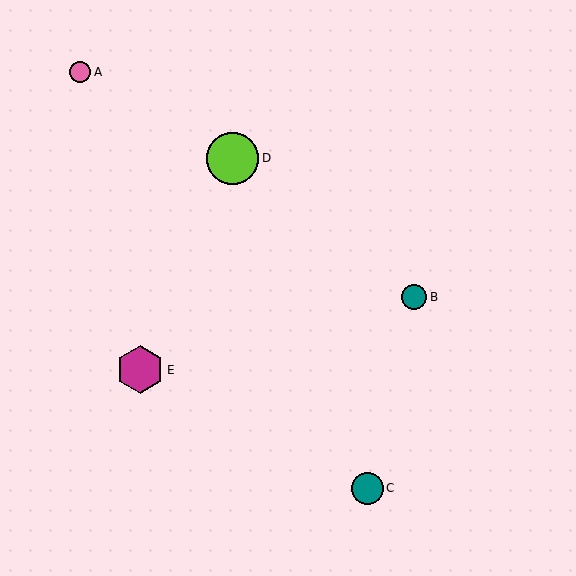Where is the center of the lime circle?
The center of the lime circle is at (232, 158).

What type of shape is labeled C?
Shape C is a teal circle.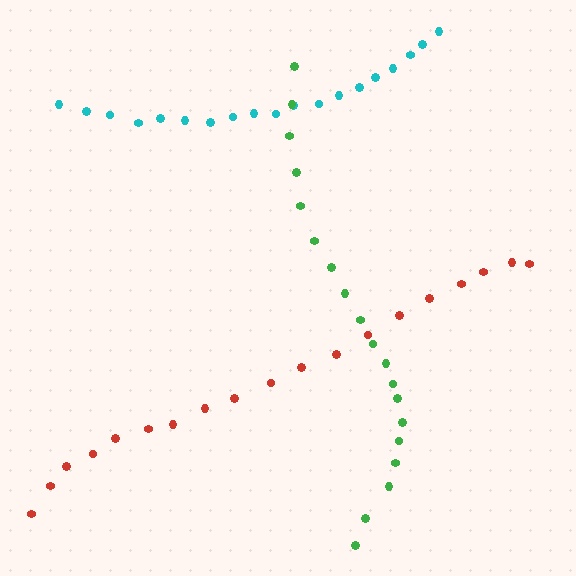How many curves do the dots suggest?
There are 3 distinct paths.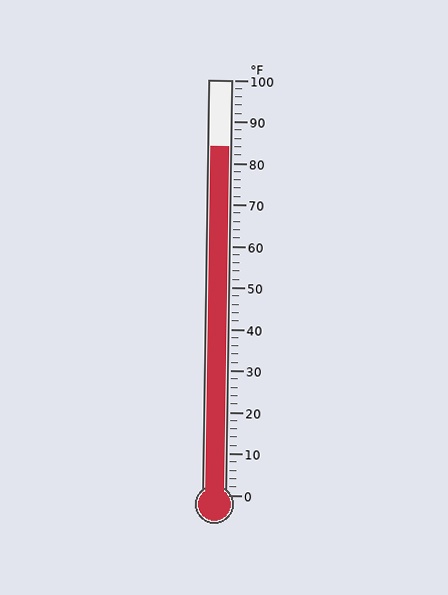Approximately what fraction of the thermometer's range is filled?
The thermometer is filled to approximately 85% of its range.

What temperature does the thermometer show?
The thermometer shows approximately 84°F.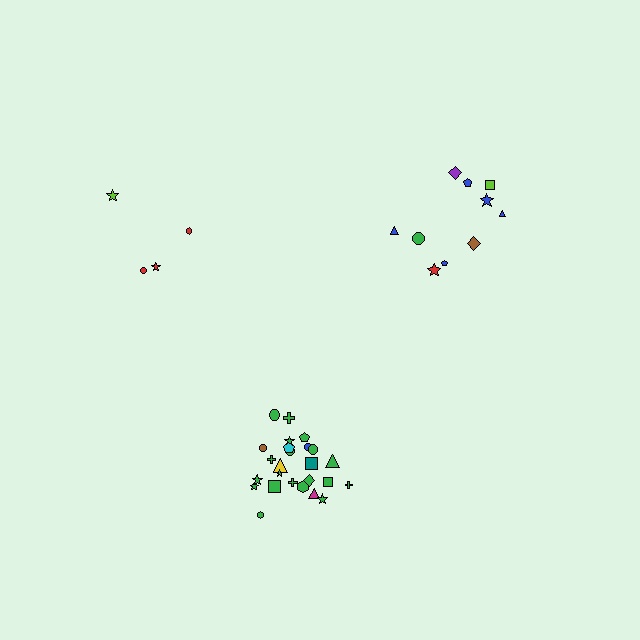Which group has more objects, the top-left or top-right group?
The top-right group.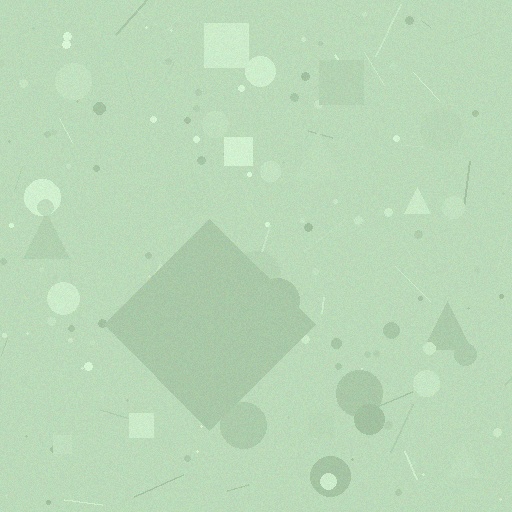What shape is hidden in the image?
A diamond is hidden in the image.